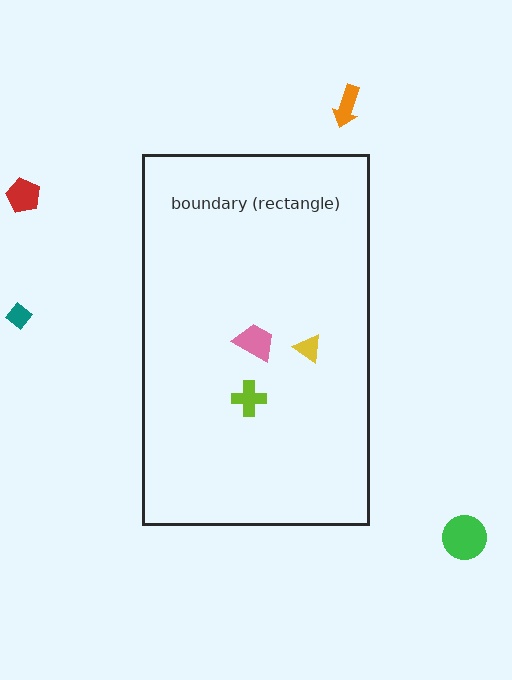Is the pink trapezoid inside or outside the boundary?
Inside.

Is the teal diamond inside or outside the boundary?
Outside.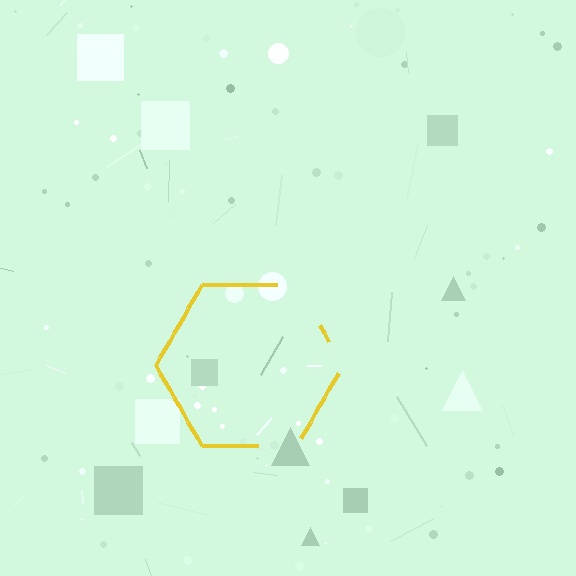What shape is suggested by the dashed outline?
The dashed outline suggests a hexagon.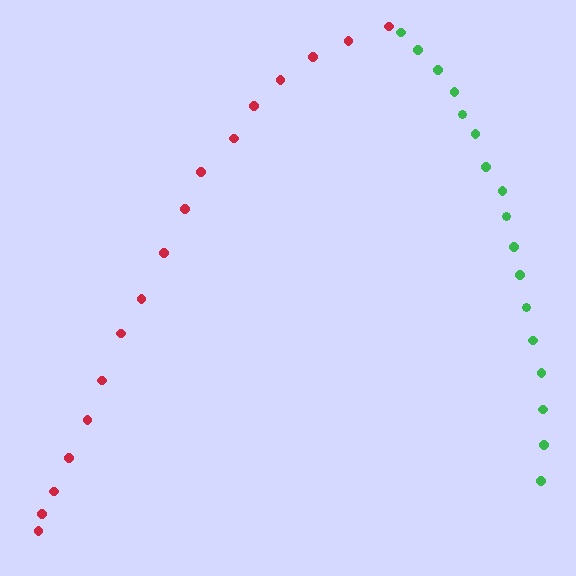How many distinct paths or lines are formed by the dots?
There are 2 distinct paths.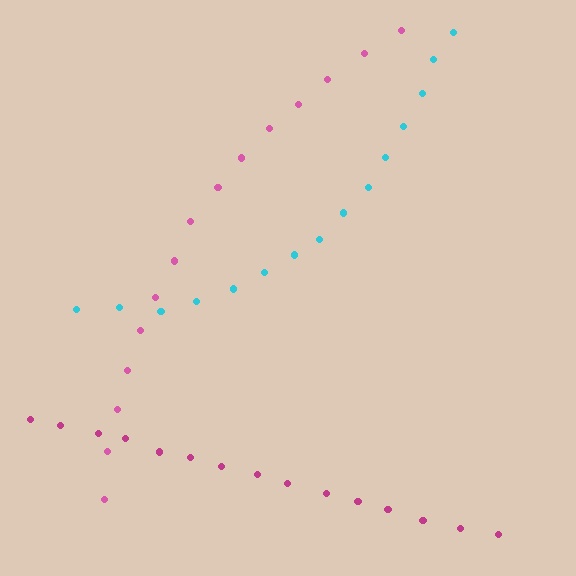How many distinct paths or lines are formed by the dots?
There are 3 distinct paths.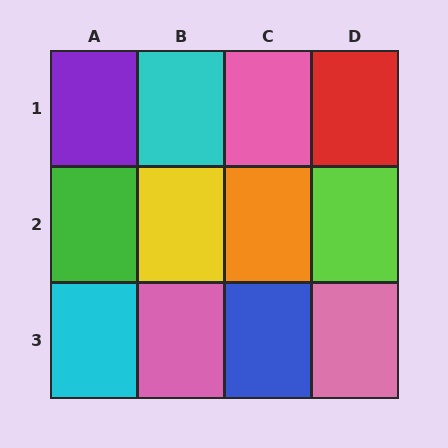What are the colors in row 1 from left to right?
Purple, cyan, pink, red.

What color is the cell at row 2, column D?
Lime.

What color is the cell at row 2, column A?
Green.